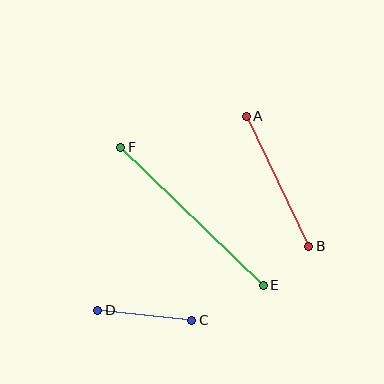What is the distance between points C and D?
The distance is approximately 94 pixels.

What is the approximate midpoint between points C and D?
The midpoint is at approximately (145, 315) pixels.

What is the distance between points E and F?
The distance is approximately 198 pixels.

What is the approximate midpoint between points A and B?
The midpoint is at approximately (277, 181) pixels.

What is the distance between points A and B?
The distance is approximately 144 pixels.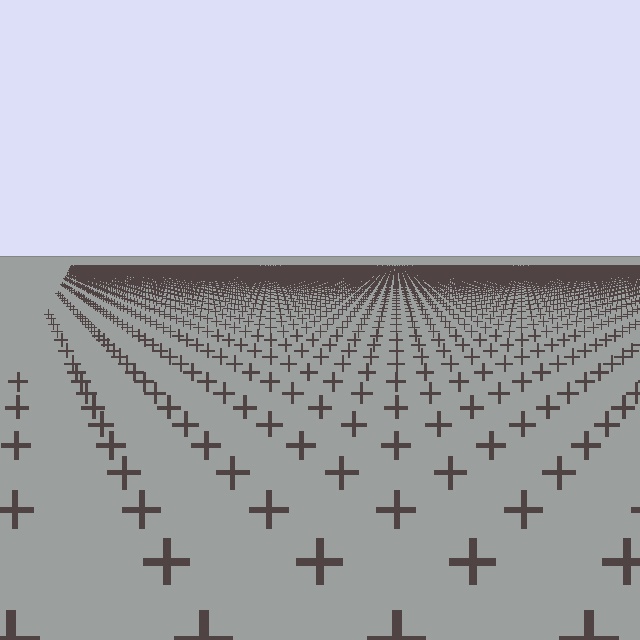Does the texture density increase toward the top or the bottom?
Density increases toward the top.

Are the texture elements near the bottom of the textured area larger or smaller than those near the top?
Larger. Near the bottom, elements are closer to the viewer and appear at a bigger on-screen size.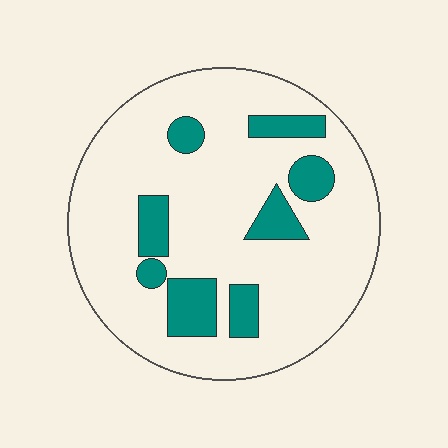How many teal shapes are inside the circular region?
8.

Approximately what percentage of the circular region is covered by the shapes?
Approximately 20%.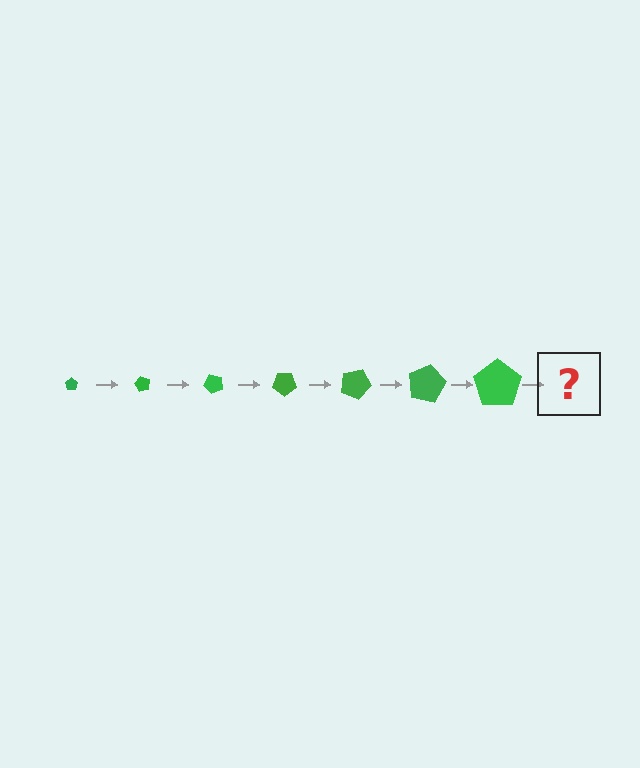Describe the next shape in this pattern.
It should be a pentagon, larger than the previous one and rotated 420 degrees from the start.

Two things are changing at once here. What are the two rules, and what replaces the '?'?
The two rules are that the pentagon grows larger each step and it rotates 60 degrees each step. The '?' should be a pentagon, larger than the previous one and rotated 420 degrees from the start.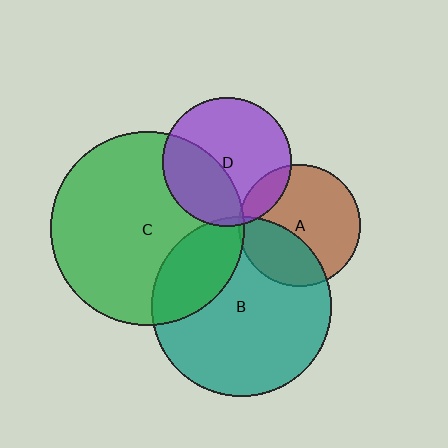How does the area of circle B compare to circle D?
Approximately 1.9 times.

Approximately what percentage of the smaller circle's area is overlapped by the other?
Approximately 5%.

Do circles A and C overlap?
Yes.